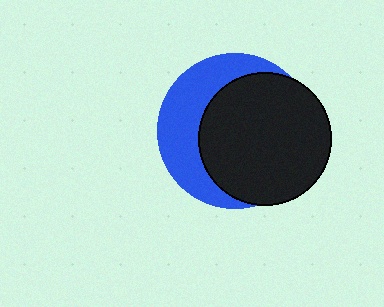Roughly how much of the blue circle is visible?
A small part of it is visible (roughly 38%).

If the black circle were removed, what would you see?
You would see the complete blue circle.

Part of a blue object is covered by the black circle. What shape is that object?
It is a circle.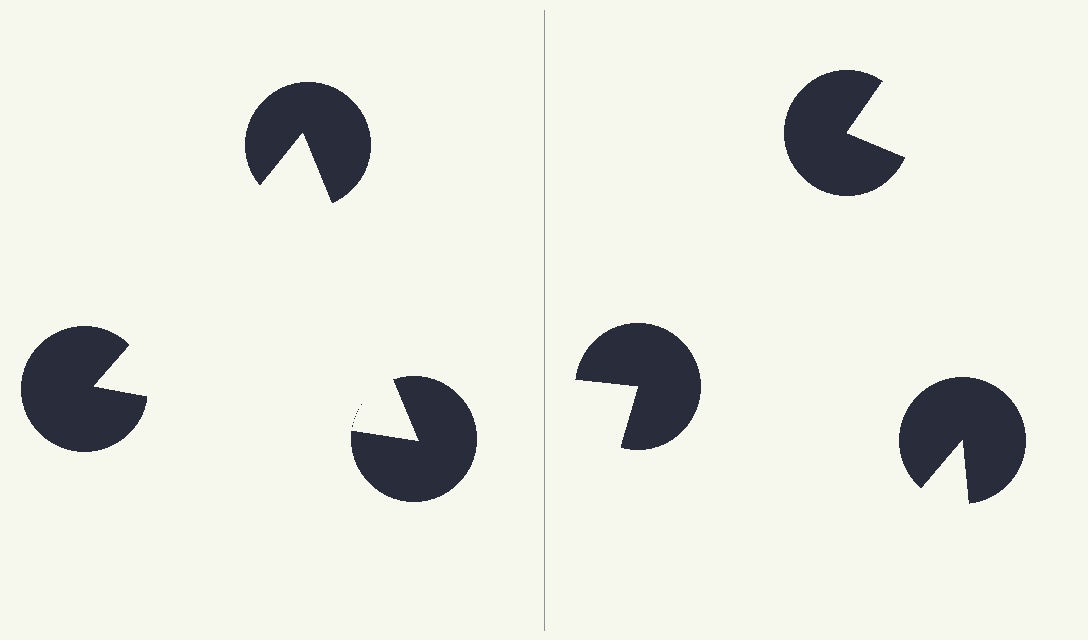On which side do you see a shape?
An illusory triangle appears on the left side. On the right side the wedge cuts are rotated, so no coherent shape forms.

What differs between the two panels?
The pac-man discs are positioned identically on both sides; only the wedge orientations differ. On the left they align to a triangle; on the right they are misaligned.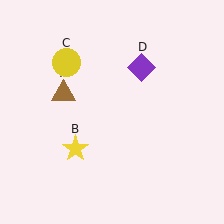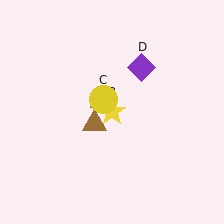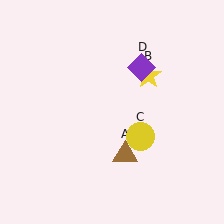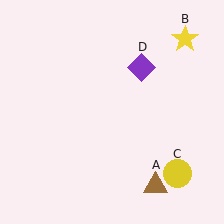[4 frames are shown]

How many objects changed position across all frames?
3 objects changed position: brown triangle (object A), yellow star (object B), yellow circle (object C).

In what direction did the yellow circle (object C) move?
The yellow circle (object C) moved down and to the right.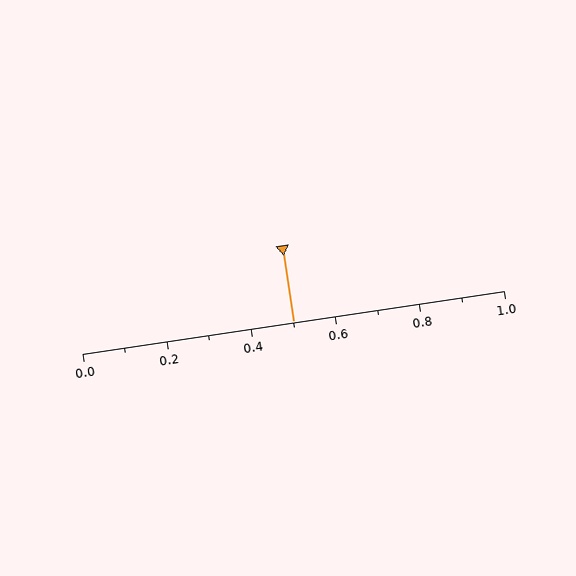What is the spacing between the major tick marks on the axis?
The major ticks are spaced 0.2 apart.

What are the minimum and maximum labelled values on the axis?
The axis runs from 0.0 to 1.0.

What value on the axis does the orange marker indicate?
The marker indicates approximately 0.5.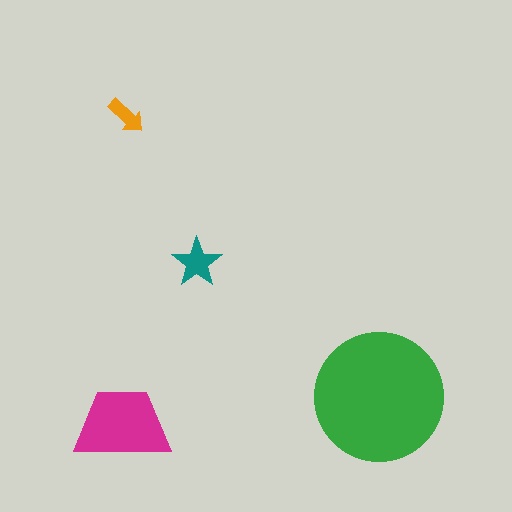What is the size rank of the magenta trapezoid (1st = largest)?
2nd.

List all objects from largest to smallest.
The green circle, the magenta trapezoid, the teal star, the orange arrow.